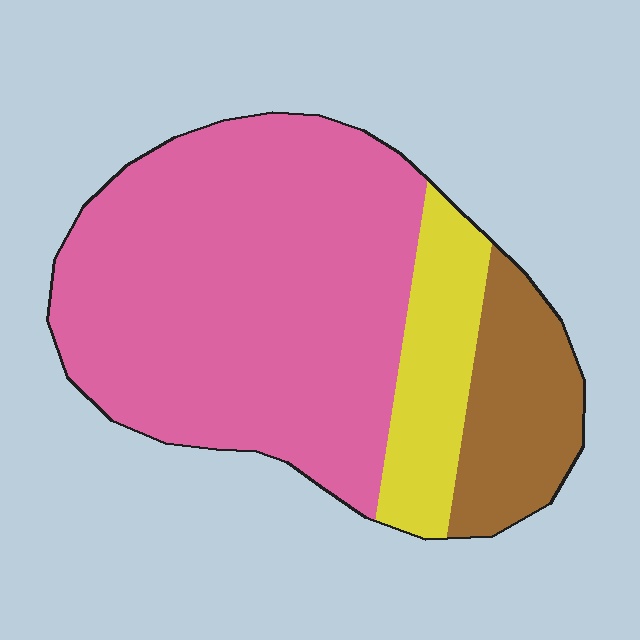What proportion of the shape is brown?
Brown covers 16% of the shape.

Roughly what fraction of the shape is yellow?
Yellow covers about 15% of the shape.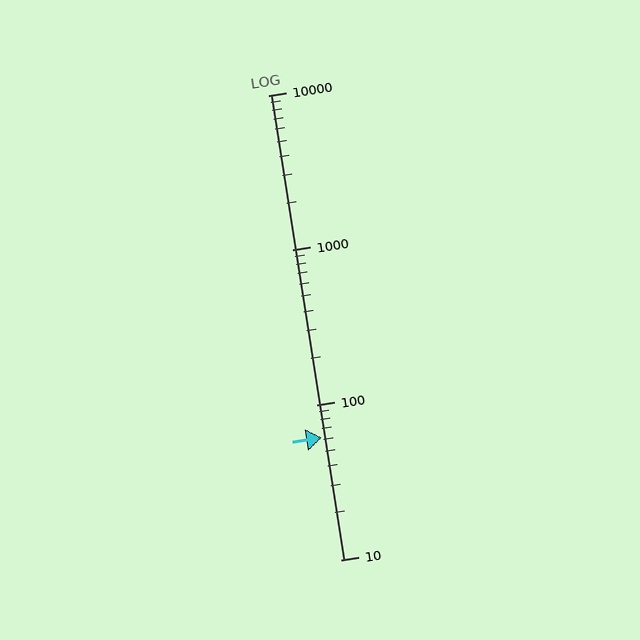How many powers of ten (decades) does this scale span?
The scale spans 3 decades, from 10 to 10000.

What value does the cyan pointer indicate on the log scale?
The pointer indicates approximately 61.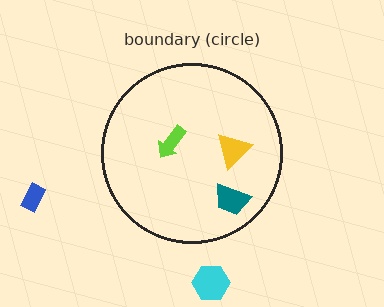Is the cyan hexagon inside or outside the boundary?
Outside.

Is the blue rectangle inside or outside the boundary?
Outside.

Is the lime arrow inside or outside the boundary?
Inside.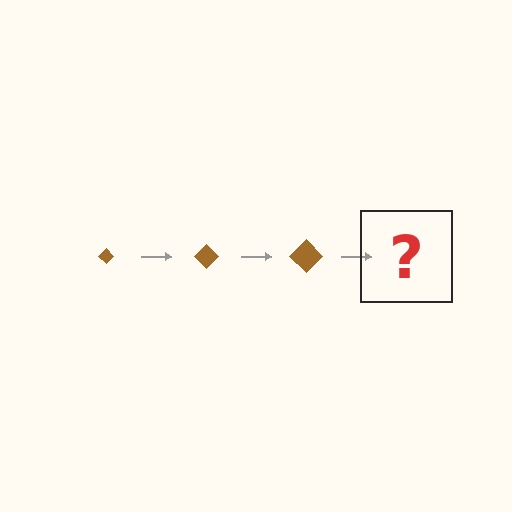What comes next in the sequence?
The next element should be a brown diamond, larger than the previous one.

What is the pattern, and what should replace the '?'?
The pattern is that the diamond gets progressively larger each step. The '?' should be a brown diamond, larger than the previous one.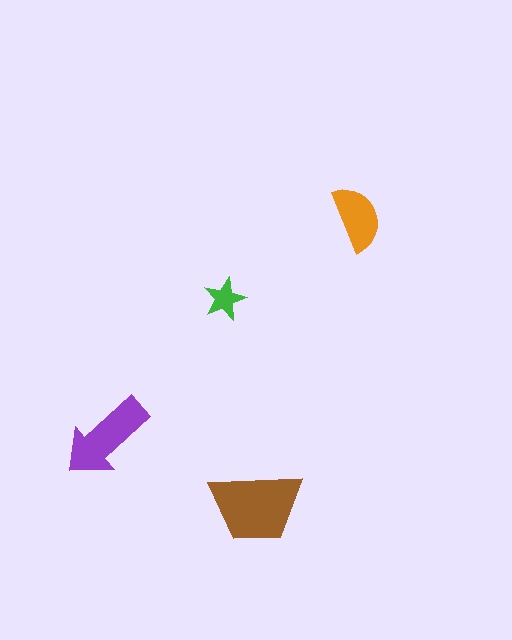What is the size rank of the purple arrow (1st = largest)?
2nd.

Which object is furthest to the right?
The orange semicircle is rightmost.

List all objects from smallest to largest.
The green star, the orange semicircle, the purple arrow, the brown trapezoid.